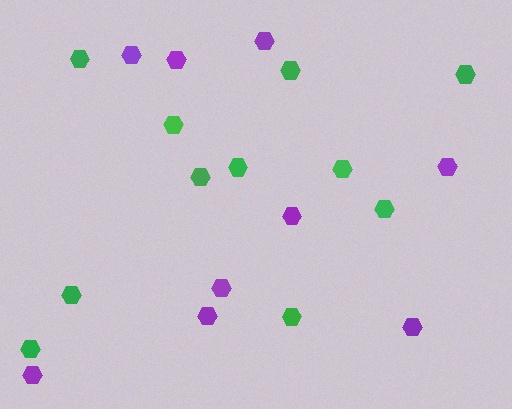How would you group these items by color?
There are 2 groups: one group of green hexagons (11) and one group of purple hexagons (9).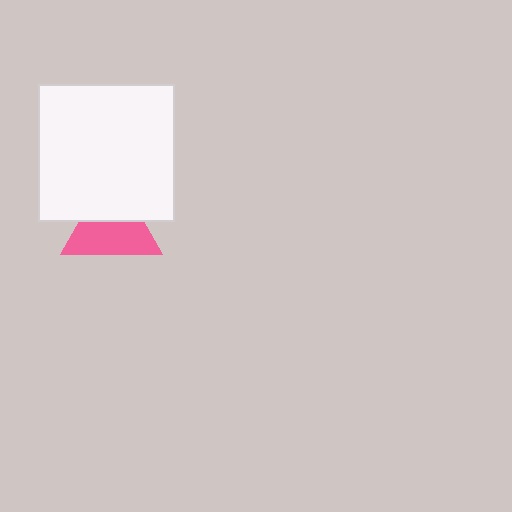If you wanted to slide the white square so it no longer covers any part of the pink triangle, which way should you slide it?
Slide it up — that is the most direct way to separate the two shapes.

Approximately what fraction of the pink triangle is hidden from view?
Roughly 39% of the pink triangle is hidden behind the white square.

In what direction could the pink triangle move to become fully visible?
The pink triangle could move down. That would shift it out from behind the white square entirely.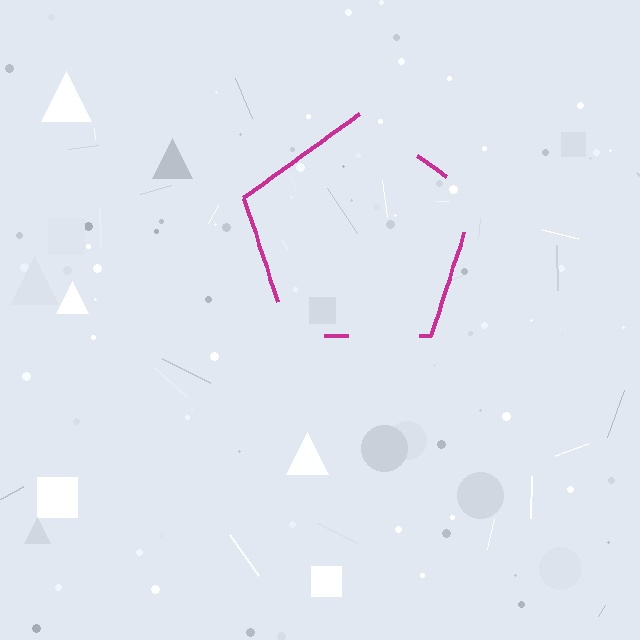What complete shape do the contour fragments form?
The contour fragments form a pentagon.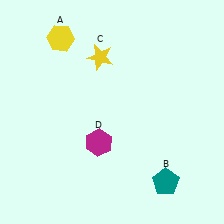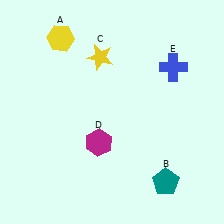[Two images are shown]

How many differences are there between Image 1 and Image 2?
There is 1 difference between the two images.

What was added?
A blue cross (E) was added in Image 2.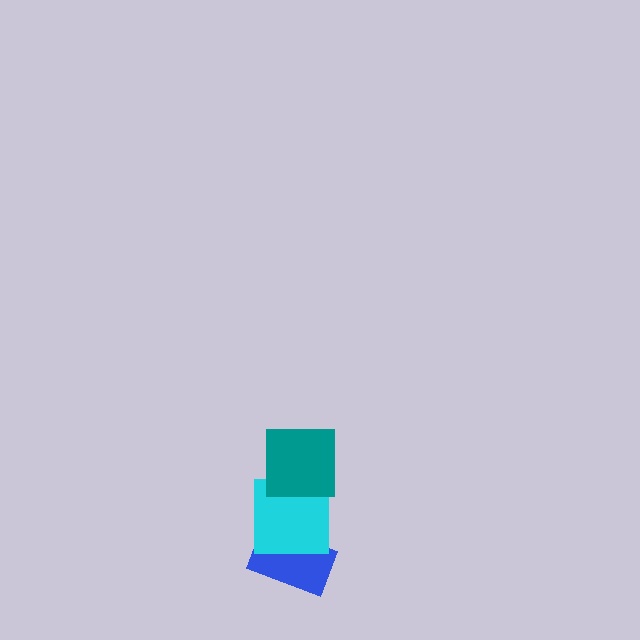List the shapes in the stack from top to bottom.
From top to bottom: the teal square, the cyan square, the blue rectangle.